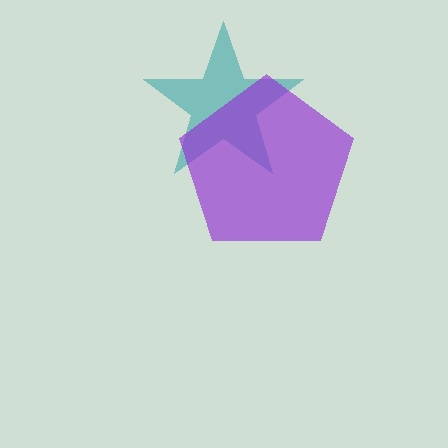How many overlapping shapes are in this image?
There are 2 overlapping shapes in the image.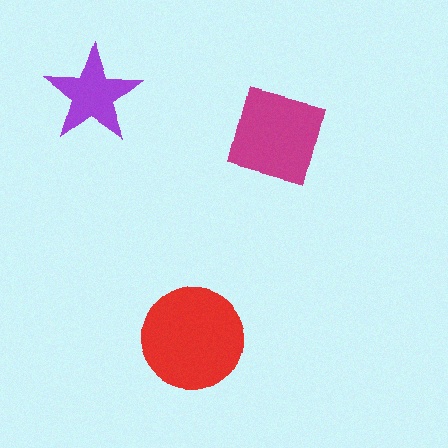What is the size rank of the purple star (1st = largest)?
3rd.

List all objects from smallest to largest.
The purple star, the magenta square, the red circle.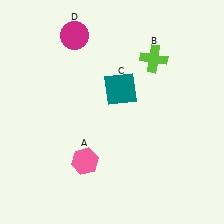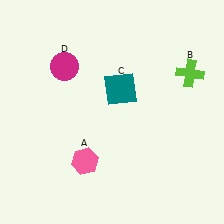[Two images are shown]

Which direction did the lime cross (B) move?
The lime cross (B) moved right.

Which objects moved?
The objects that moved are: the lime cross (B), the magenta circle (D).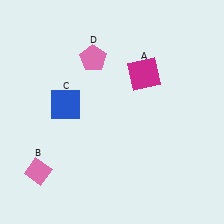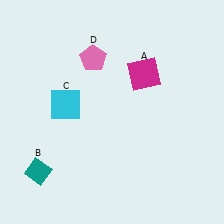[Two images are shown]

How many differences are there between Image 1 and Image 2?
There are 2 differences between the two images.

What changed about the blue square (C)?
In Image 1, C is blue. In Image 2, it changed to cyan.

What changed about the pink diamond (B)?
In Image 1, B is pink. In Image 2, it changed to teal.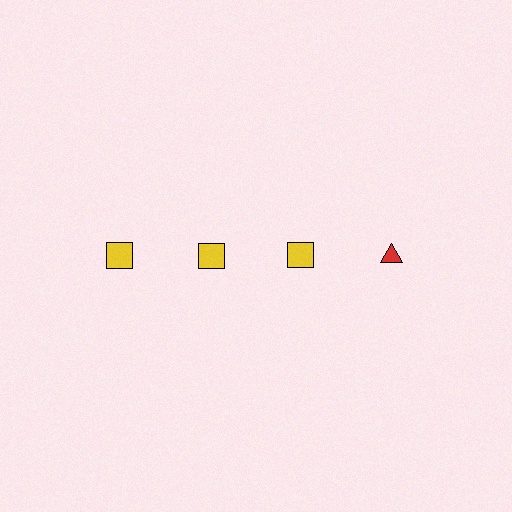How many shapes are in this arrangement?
There are 4 shapes arranged in a grid pattern.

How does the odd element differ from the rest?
It differs in both color (red instead of yellow) and shape (triangle instead of square).